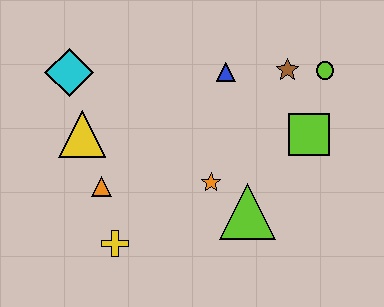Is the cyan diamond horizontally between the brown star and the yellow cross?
No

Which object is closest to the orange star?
The lime triangle is closest to the orange star.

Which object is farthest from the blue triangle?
The yellow cross is farthest from the blue triangle.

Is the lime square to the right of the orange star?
Yes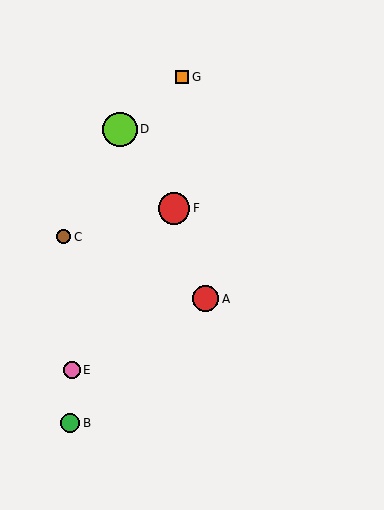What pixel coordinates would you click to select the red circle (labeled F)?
Click at (174, 208) to select the red circle F.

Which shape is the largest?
The lime circle (labeled D) is the largest.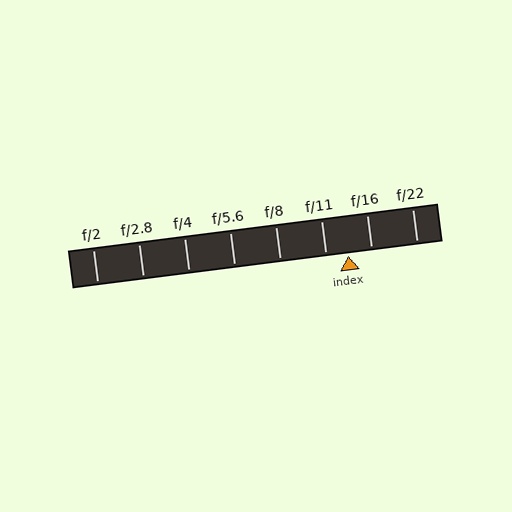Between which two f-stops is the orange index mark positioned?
The index mark is between f/11 and f/16.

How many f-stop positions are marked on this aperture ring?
There are 8 f-stop positions marked.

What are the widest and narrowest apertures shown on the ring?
The widest aperture shown is f/2 and the narrowest is f/22.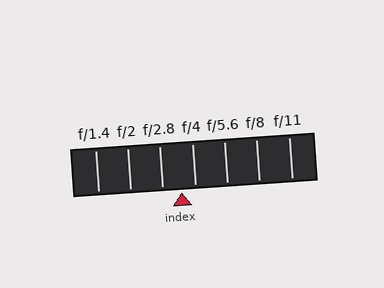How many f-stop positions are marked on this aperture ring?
There are 7 f-stop positions marked.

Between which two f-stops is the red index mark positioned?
The index mark is between f/2.8 and f/4.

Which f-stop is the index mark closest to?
The index mark is closest to f/4.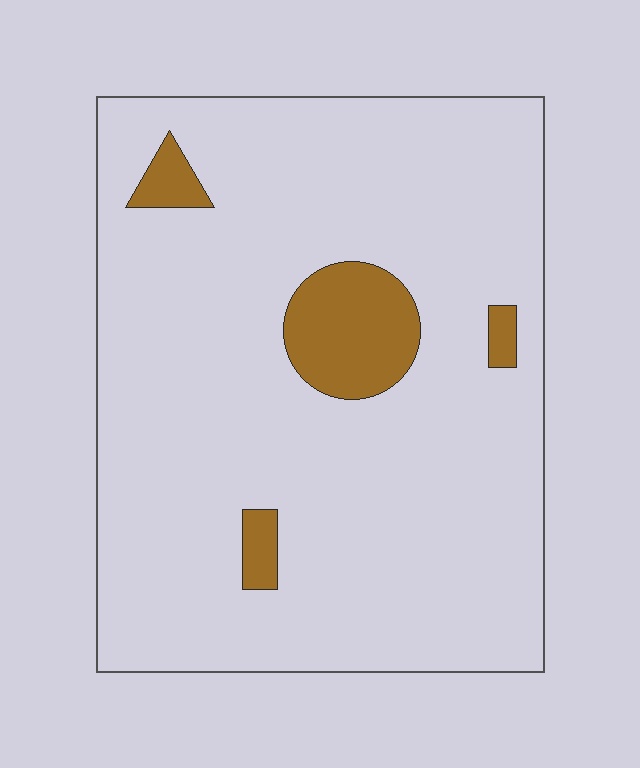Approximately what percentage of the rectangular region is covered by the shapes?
Approximately 10%.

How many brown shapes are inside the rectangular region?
4.